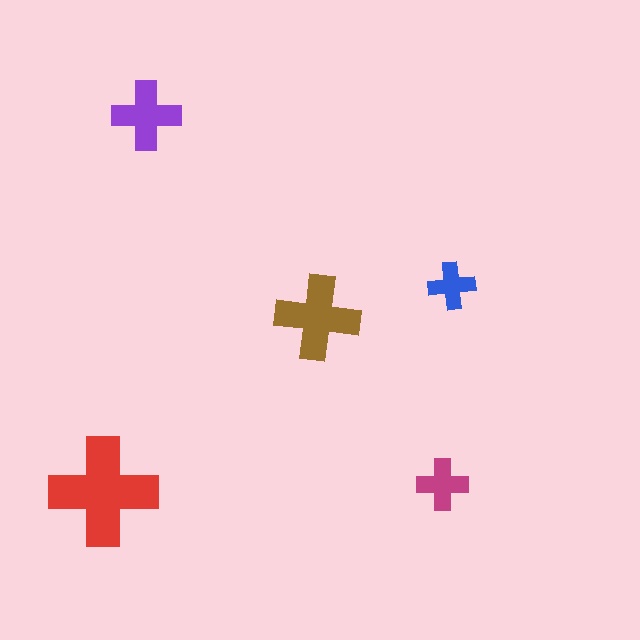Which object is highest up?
The purple cross is topmost.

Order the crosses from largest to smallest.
the red one, the brown one, the purple one, the magenta one, the blue one.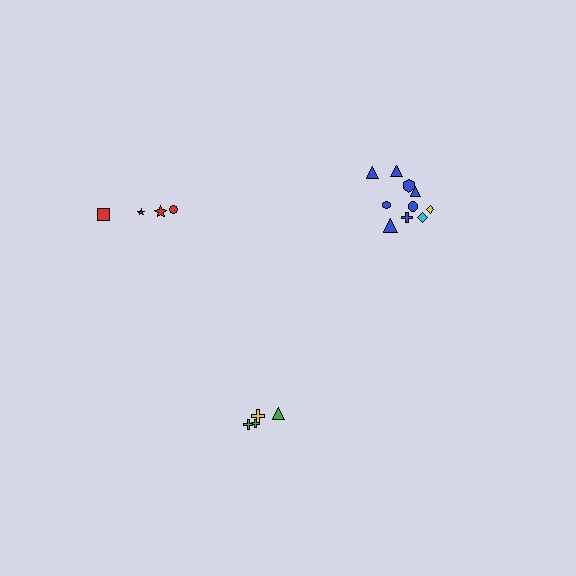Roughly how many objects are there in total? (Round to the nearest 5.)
Roughly 20 objects in total.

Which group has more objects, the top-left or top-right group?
The top-right group.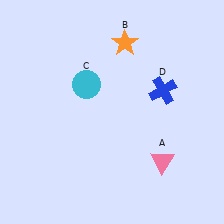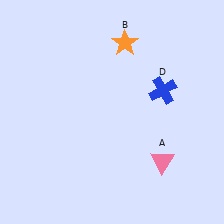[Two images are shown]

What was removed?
The cyan circle (C) was removed in Image 2.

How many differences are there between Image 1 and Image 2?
There is 1 difference between the two images.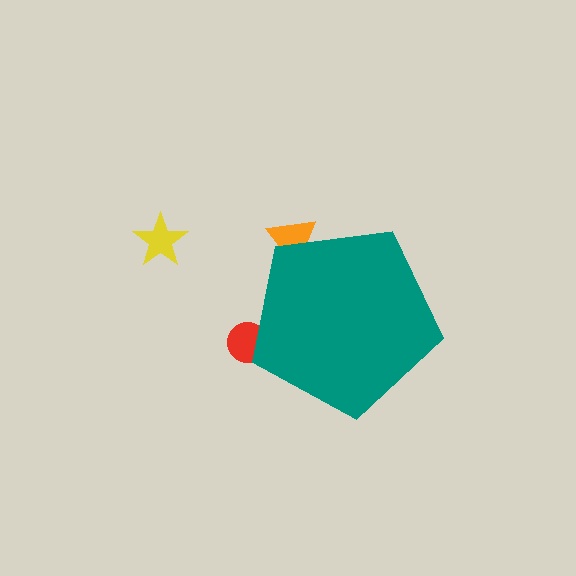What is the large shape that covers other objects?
A teal pentagon.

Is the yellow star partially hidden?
No, the yellow star is fully visible.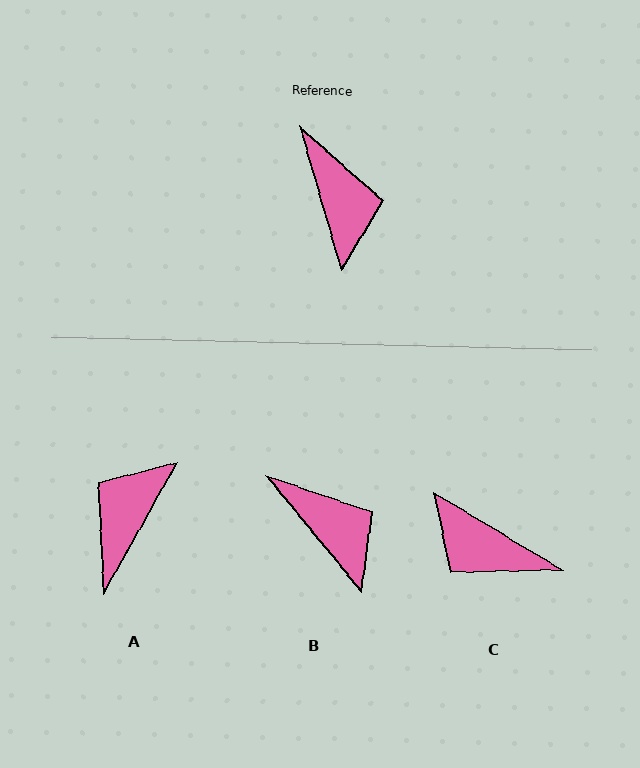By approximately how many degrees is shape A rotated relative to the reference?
Approximately 135 degrees counter-clockwise.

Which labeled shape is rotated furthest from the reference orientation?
C, about 137 degrees away.